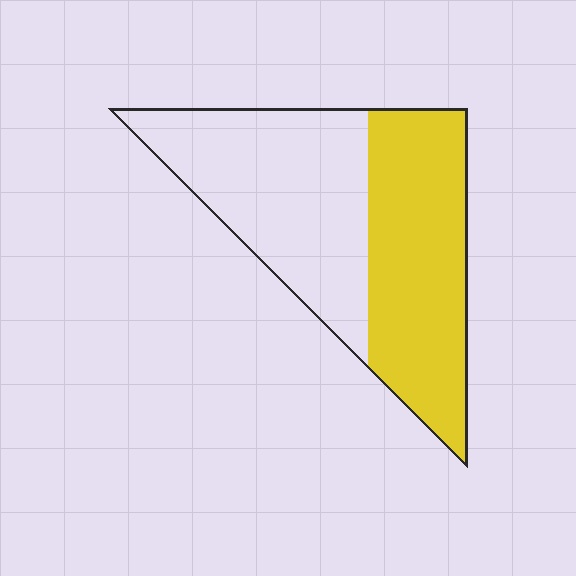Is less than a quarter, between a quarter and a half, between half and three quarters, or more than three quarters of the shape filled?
Between a quarter and a half.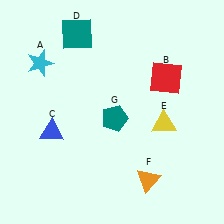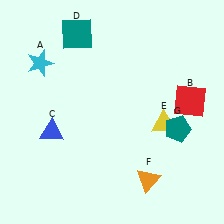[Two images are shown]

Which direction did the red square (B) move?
The red square (B) moved right.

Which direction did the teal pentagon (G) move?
The teal pentagon (G) moved right.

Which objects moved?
The objects that moved are: the red square (B), the teal pentagon (G).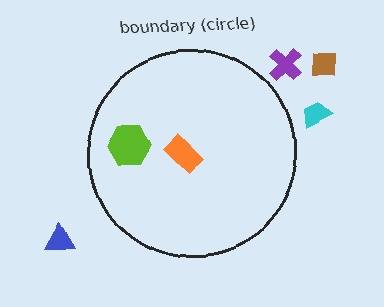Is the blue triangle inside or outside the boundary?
Outside.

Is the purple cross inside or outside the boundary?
Outside.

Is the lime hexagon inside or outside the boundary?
Inside.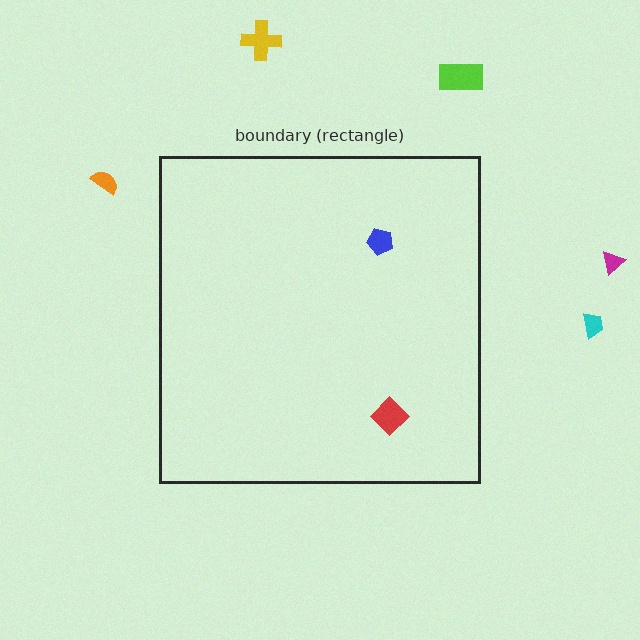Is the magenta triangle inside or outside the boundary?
Outside.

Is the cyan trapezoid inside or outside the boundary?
Outside.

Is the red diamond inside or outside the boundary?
Inside.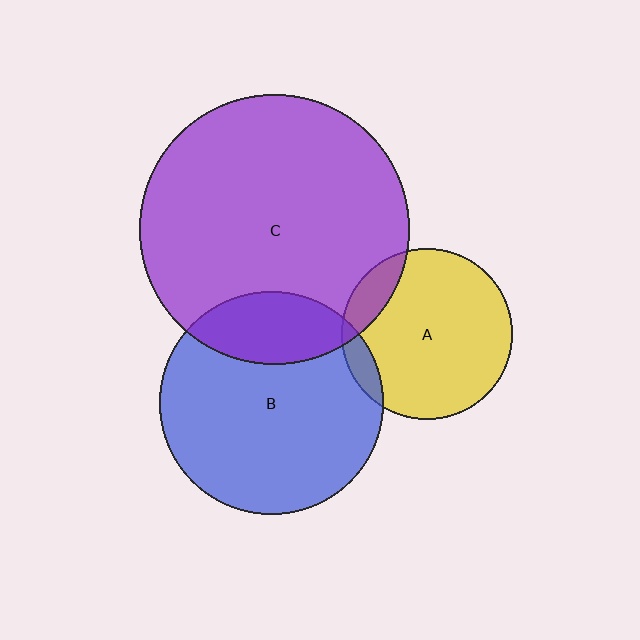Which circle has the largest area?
Circle C (purple).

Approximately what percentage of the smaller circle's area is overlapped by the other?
Approximately 10%.